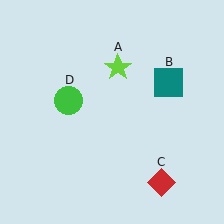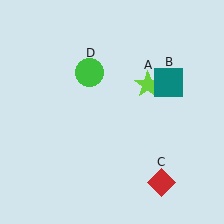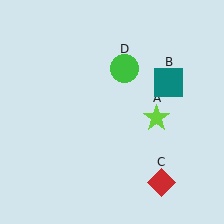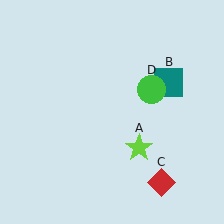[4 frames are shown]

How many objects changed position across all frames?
2 objects changed position: lime star (object A), green circle (object D).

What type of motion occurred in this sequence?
The lime star (object A), green circle (object D) rotated clockwise around the center of the scene.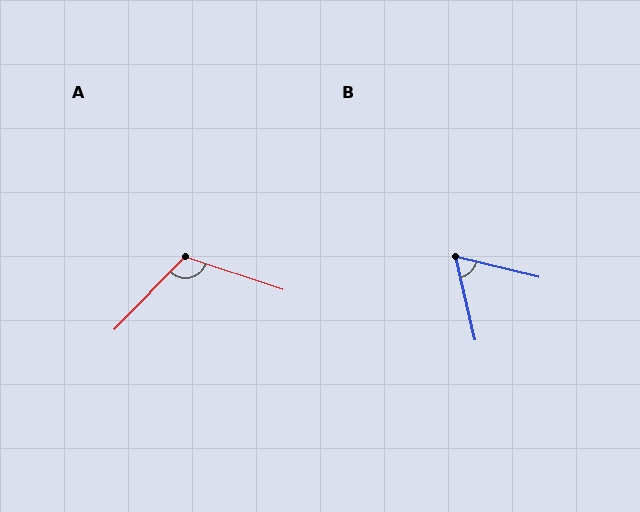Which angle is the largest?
A, at approximately 116 degrees.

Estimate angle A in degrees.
Approximately 116 degrees.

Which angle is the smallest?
B, at approximately 63 degrees.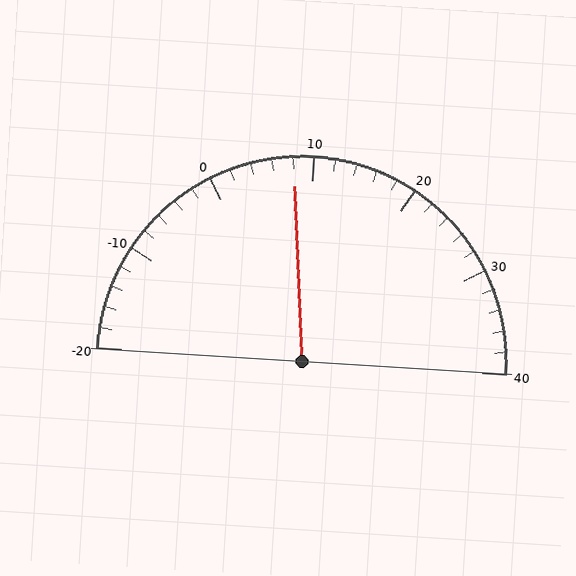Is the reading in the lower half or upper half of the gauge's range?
The reading is in the lower half of the range (-20 to 40).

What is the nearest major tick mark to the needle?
The nearest major tick mark is 10.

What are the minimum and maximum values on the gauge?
The gauge ranges from -20 to 40.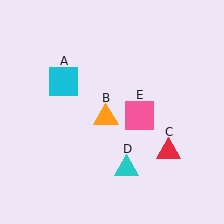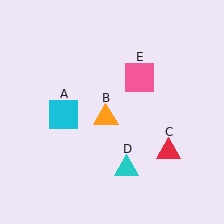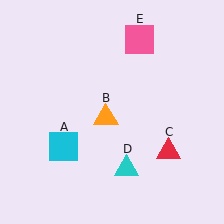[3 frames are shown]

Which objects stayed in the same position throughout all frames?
Orange triangle (object B) and red triangle (object C) and cyan triangle (object D) remained stationary.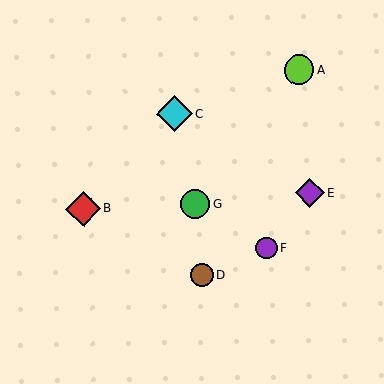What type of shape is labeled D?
Shape D is a brown circle.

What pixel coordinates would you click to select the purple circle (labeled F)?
Click at (266, 248) to select the purple circle F.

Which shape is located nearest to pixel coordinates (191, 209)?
The green circle (labeled G) at (195, 204) is nearest to that location.